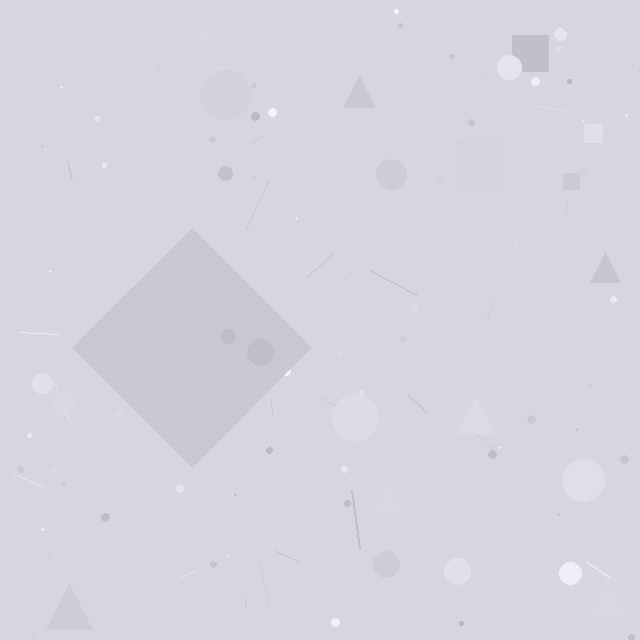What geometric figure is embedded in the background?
A diamond is embedded in the background.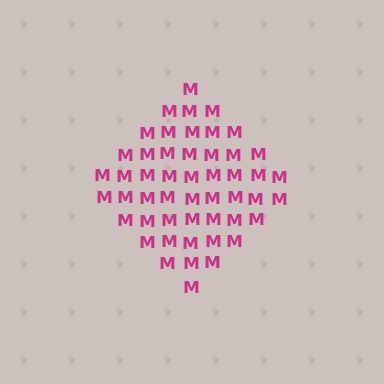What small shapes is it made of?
It is made of small letter M's.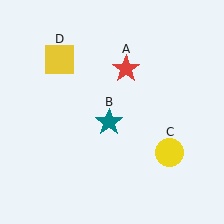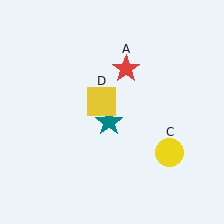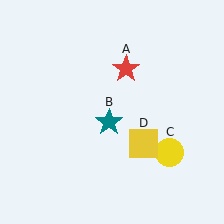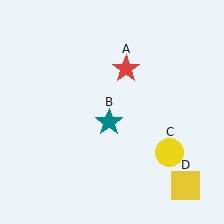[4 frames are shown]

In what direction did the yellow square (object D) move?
The yellow square (object D) moved down and to the right.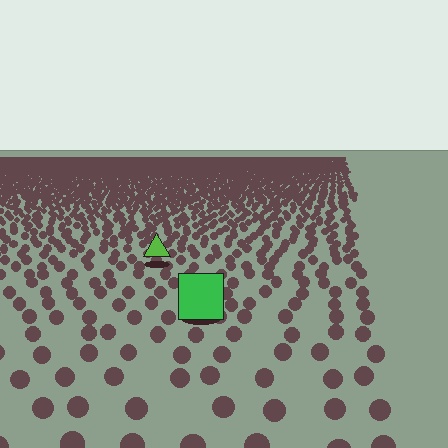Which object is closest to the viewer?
The green square is closest. The texture marks near it are larger and more spread out.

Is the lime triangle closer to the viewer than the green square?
No. The green square is closer — you can tell from the texture gradient: the ground texture is coarser near it.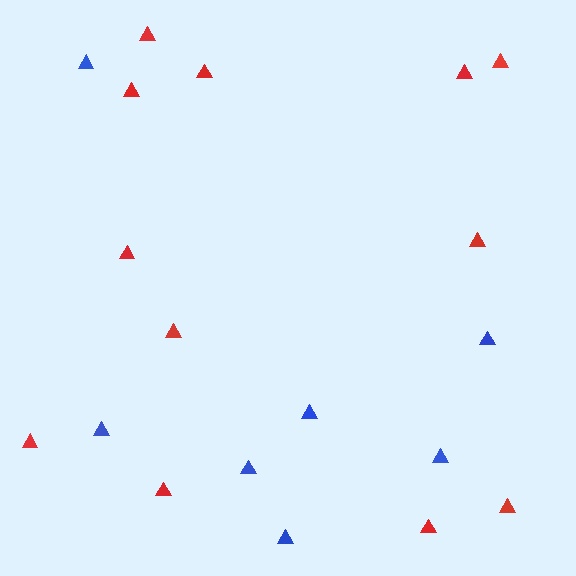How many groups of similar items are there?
There are 2 groups: one group of red triangles (12) and one group of blue triangles (7).